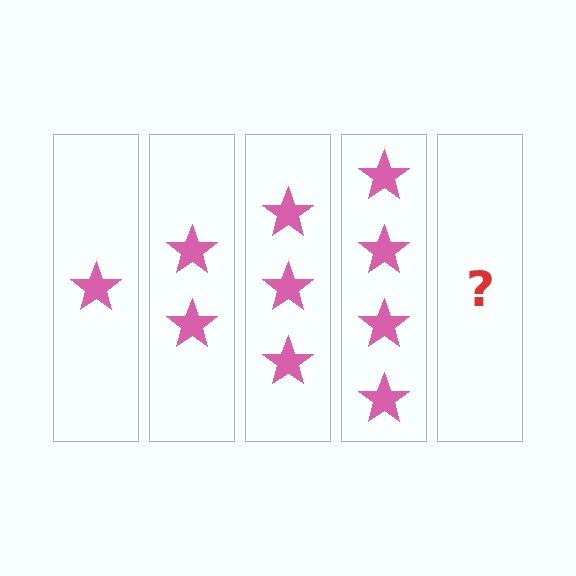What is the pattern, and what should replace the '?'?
The pattern is that each step adds one more star. The '?' should be 5 stars.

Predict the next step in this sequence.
The next step is 5 stars.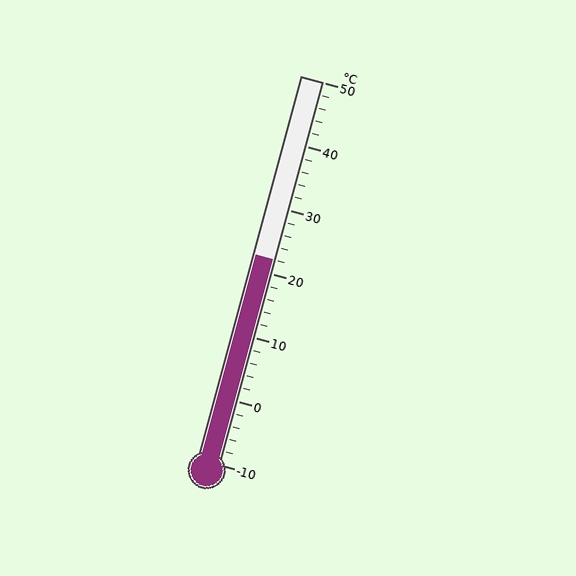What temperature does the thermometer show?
The thermometer shows approximately 22°C.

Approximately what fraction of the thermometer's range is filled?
The thermometer is filled to approximately 55% of its range.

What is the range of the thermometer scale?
The thermometer scale ranges from -10°C to 50°C.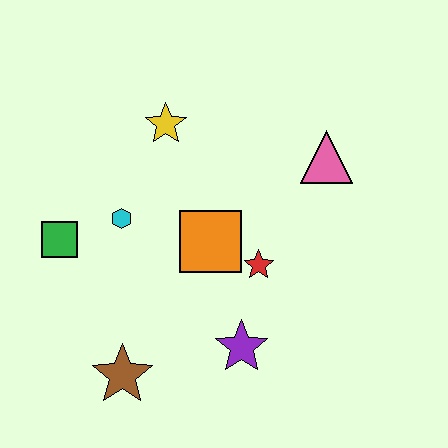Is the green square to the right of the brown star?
No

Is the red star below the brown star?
No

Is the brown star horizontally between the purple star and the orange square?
No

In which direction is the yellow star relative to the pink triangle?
The yellow star is to the left of the pink triangle.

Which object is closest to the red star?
The orange square is closest to the red star.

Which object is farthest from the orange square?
The brown star is farthest from the orange square.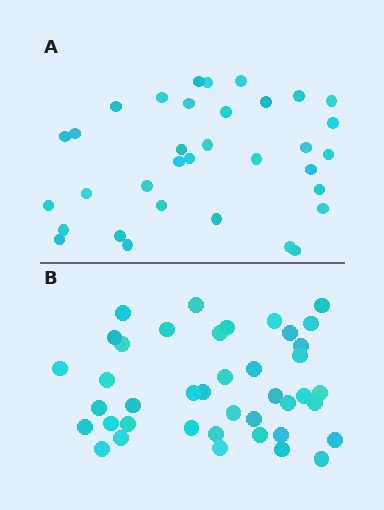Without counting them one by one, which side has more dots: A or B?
Region B (the bottom region) has more dots.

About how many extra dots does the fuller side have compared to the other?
Region B has roughly 8 or so more dots than region A.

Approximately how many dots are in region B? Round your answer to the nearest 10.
About 40 dots. (The exact count is 41, which rounds to 40.)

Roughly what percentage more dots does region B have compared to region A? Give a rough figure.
About 20% more.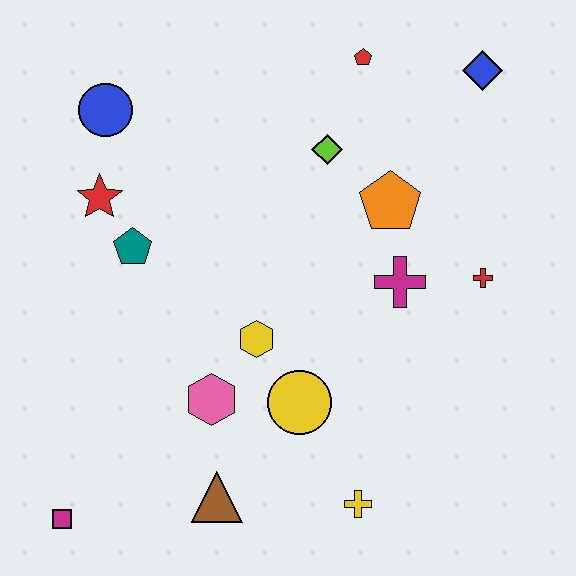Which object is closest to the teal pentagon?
The red star is closest to the teal pentagon.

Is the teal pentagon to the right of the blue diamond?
No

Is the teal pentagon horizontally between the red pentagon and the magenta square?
Yes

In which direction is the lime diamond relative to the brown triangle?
The lime diamond is above the brown triangle.